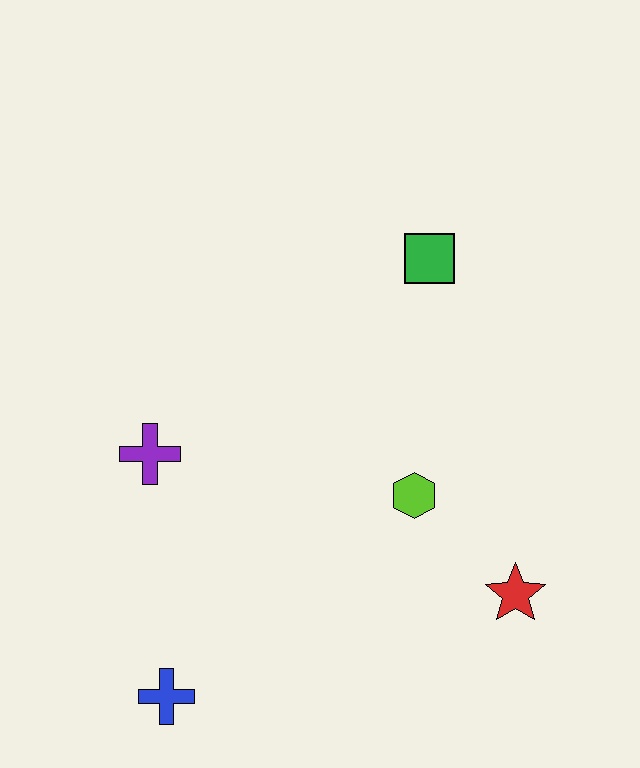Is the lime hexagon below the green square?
Yes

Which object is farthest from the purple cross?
The red star is farthest from the purple cross.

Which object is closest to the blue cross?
The purple cross is closest to the blue cross.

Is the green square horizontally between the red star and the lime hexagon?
Yes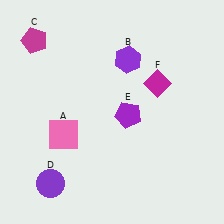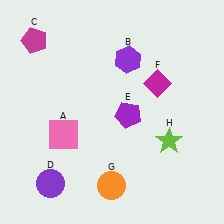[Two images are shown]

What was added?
An orange circle (G), a lime star (H) were added in Image 2.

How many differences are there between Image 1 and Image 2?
There are 2 differences between the two images.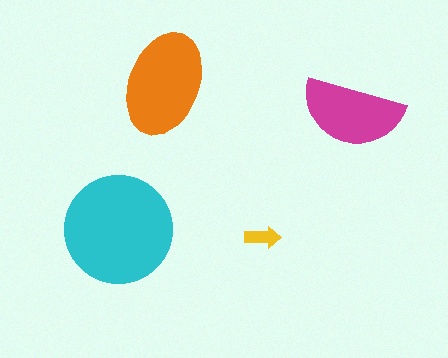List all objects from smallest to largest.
The yellow arrow, the magenta semicircle, the orange ellipse, the cyan circle.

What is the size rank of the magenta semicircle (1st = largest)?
3rd.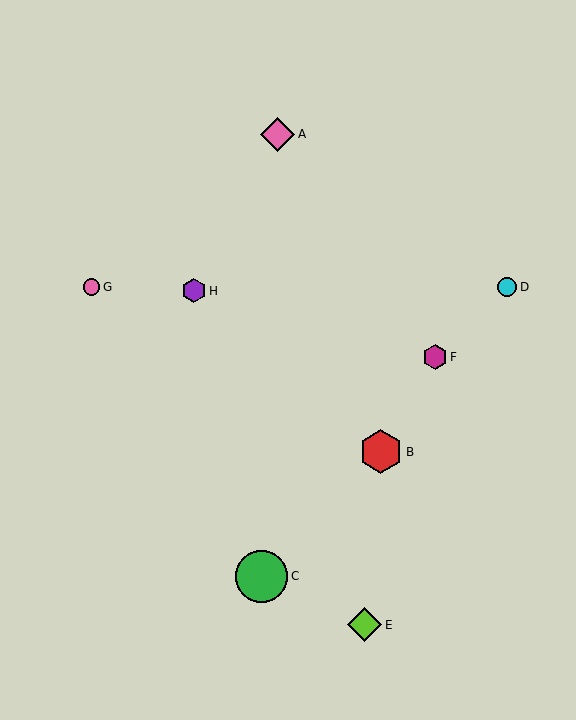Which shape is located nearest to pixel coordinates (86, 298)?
The pink circle (labeled G) at (91, 287) is nearest to that location.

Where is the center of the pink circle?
The center of the pink circle is at (91, 287).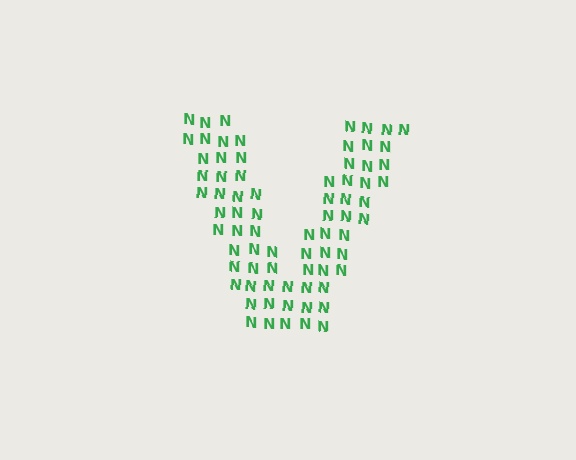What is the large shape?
The large shape is the letter V.